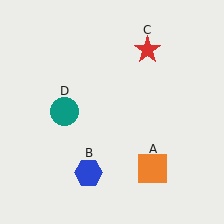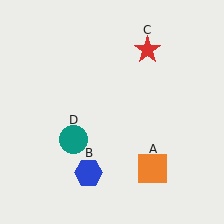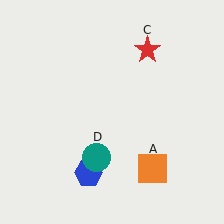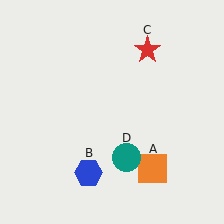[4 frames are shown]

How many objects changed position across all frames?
1 object changed position: teal circle (object D).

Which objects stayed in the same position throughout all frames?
Orange square (object A) and blue hexagon (object B) and red star (object C) remained stationary.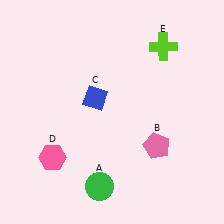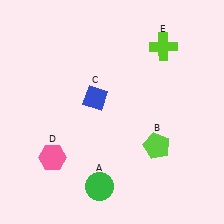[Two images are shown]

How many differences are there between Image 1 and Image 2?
There is 1 difference between the two images.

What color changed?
The pentagon (B) changed from pink in Image 1 to lime in Image 2.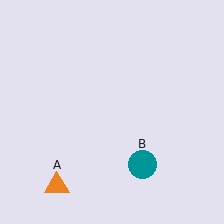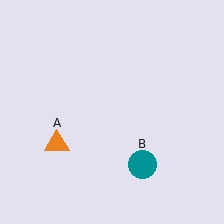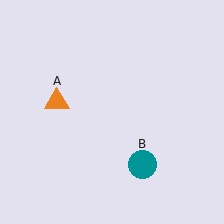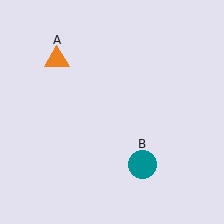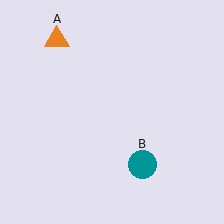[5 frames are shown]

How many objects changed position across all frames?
1 object changed position: orange triangle (object A).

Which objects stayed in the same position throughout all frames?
Teal circle (object B) remained stationary.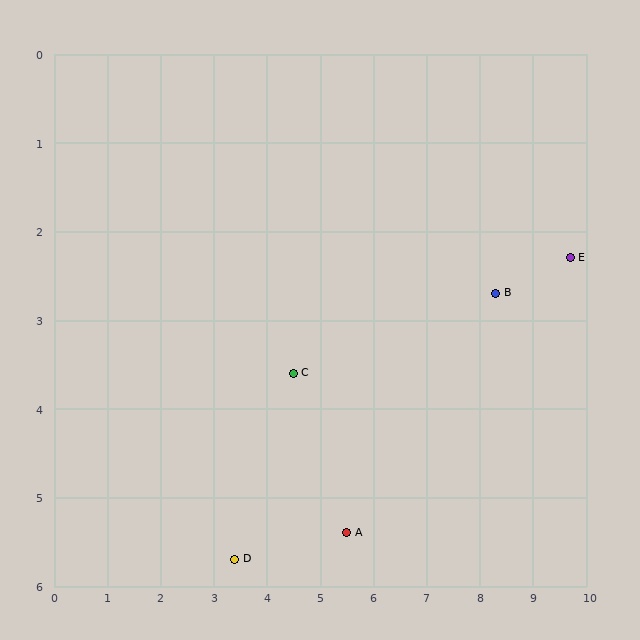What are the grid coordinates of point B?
Point B is at approximately (8.3, 2.7).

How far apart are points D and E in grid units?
Points D and E are about 7.2 grid units apart.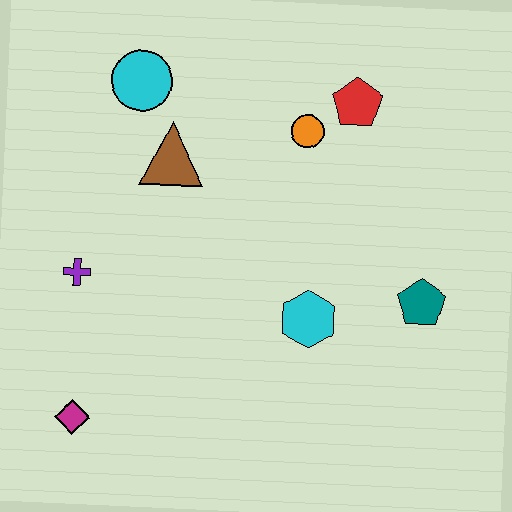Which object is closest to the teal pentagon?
The cyan hexagon is closest to the teal pentagon.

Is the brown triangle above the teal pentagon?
Yes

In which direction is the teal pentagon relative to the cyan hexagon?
The teal pentagon is to the right of the cyan hexagon.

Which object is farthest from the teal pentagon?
The magenta diamond is farthest from the teal pentagon.